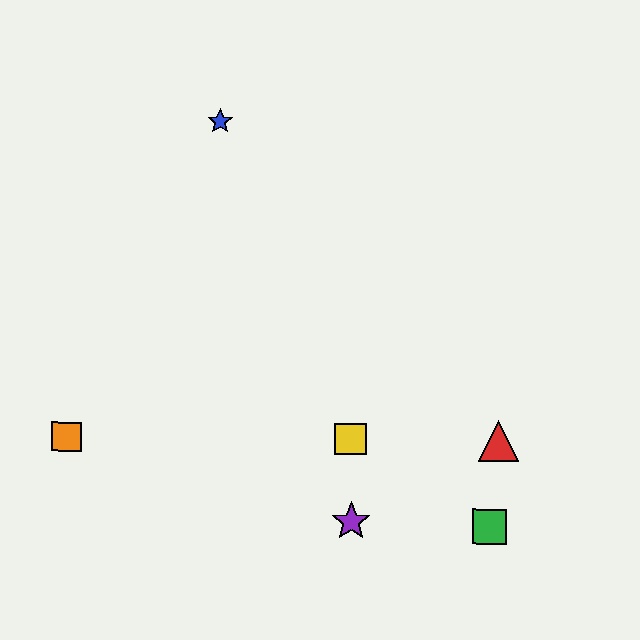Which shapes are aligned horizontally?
The red triangle, the yellow square, the orange square are aligned horizontally.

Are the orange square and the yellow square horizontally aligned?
Yes, both are at y≈437.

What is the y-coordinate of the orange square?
The orange square is at y≈437.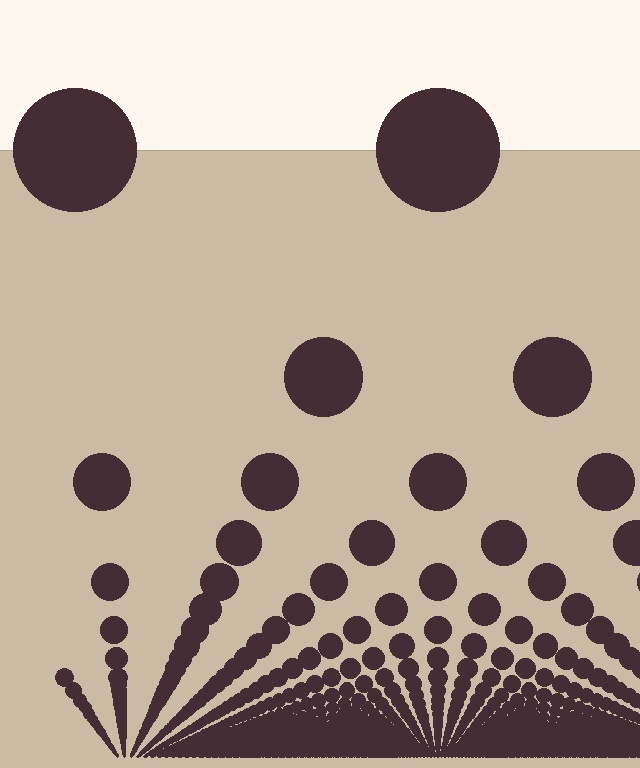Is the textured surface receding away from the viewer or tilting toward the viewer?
The surface appears to tilt toward the viewer. Texture elements get larger and sparser toward the top.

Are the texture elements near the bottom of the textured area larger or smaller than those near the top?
Smaller. The gradient is inverted — elements near the bottom are smaller and denser.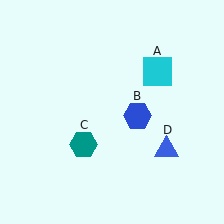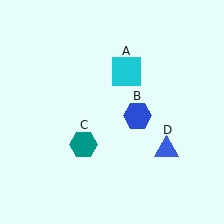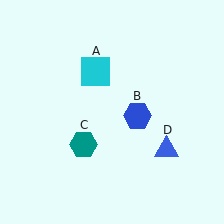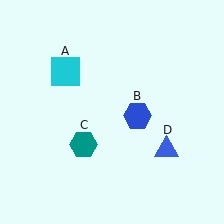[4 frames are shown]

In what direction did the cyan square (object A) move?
The cyan square (object A) moved left.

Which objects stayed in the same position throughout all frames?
Blue hexagon (object B) and teal hexagon (object C) and blue triangle (object D) remained stationary.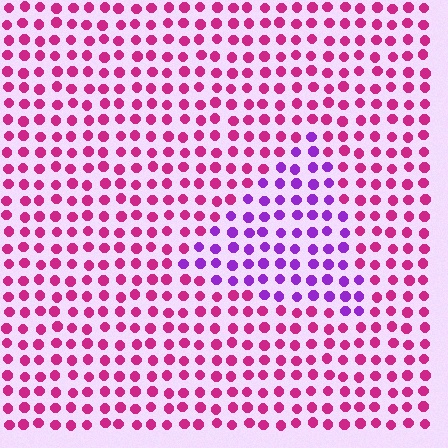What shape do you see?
I see a triangle.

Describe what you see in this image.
The image is filled with small magenta elements in a uniform arrangement. A triangle-shaped region is visible where the elements are tinted to a slightly different hue, forming a subtle color boundary.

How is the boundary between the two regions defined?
The boundary is defined purely by a slight shift in hue (about 45 degrees). Spacing, size, and orientation are identical on both sides.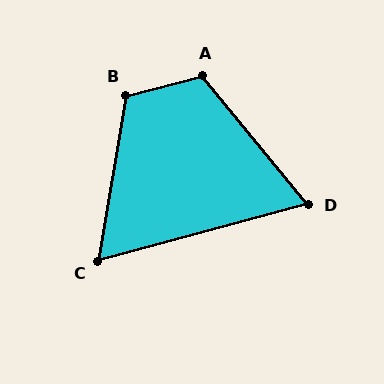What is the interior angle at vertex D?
Approximately 66 degrees (acute).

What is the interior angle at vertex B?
Approximately 114 degrees (obtuse).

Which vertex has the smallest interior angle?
C, at approximately 65 degrees.